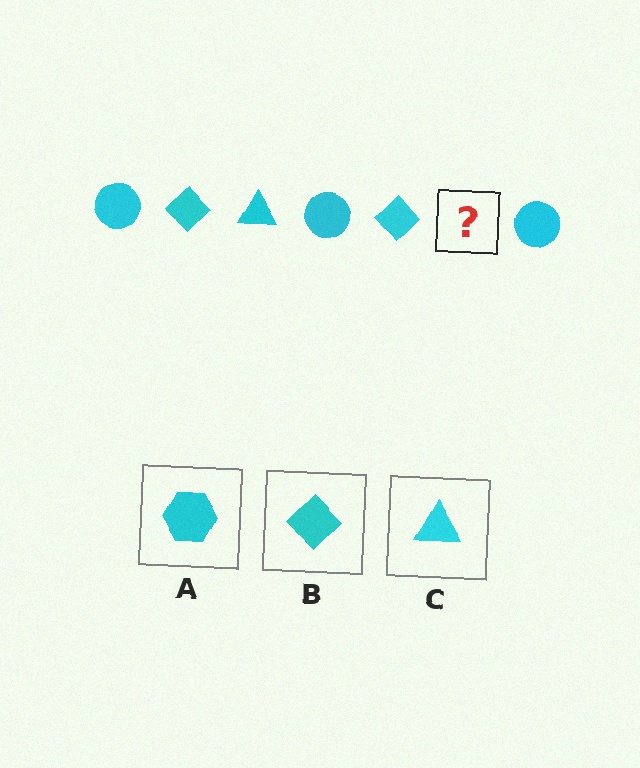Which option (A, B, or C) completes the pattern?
C.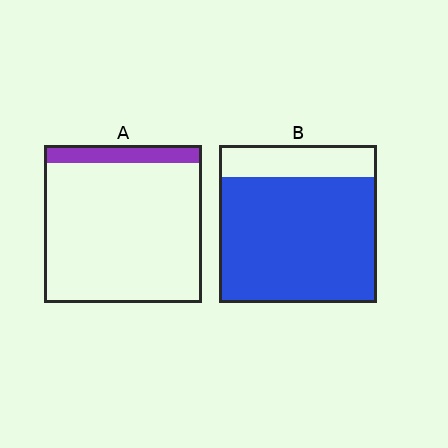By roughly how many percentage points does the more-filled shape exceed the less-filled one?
By roughly 70 percentage points (B over A).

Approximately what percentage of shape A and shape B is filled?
A is approximately 10% and B is approximately 80%.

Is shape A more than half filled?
No.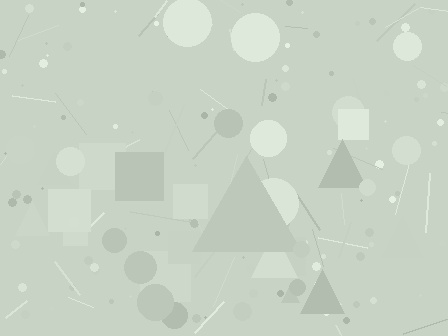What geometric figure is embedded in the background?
A triangle is embedded in the background.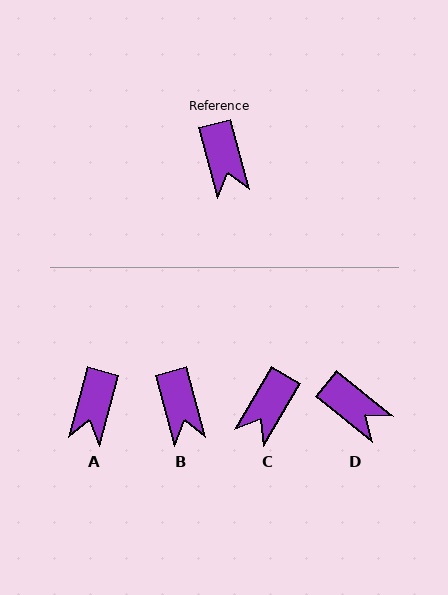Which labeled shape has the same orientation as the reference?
B.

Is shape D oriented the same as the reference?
No, it is off by about 36 degrees.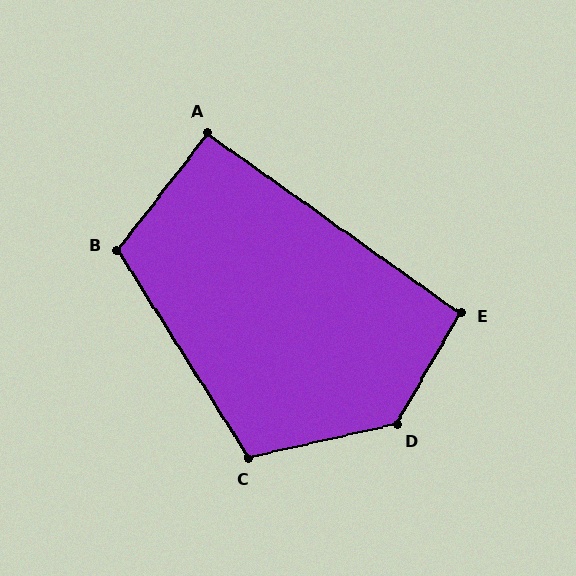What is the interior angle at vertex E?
Approximately 96 degrees (obtuse).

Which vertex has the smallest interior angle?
A, at approximately 92 degrees.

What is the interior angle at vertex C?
Approximately 109 degrees (obtuse).